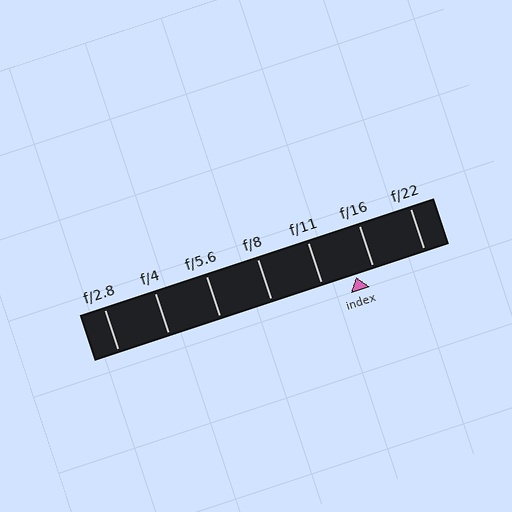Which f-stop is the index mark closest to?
The index mark is closest to f/16.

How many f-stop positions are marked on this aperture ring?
There are 7 f-stop positions marked.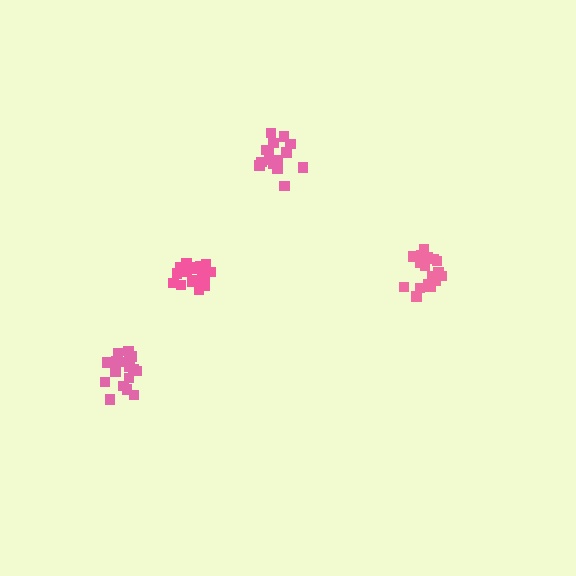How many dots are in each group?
Group 1: 18 dots, Group 2: 16 dots, Group 3: 18 dots, Group 4: 17 dots (69 total).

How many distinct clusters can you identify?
There are 4 distinct clusters.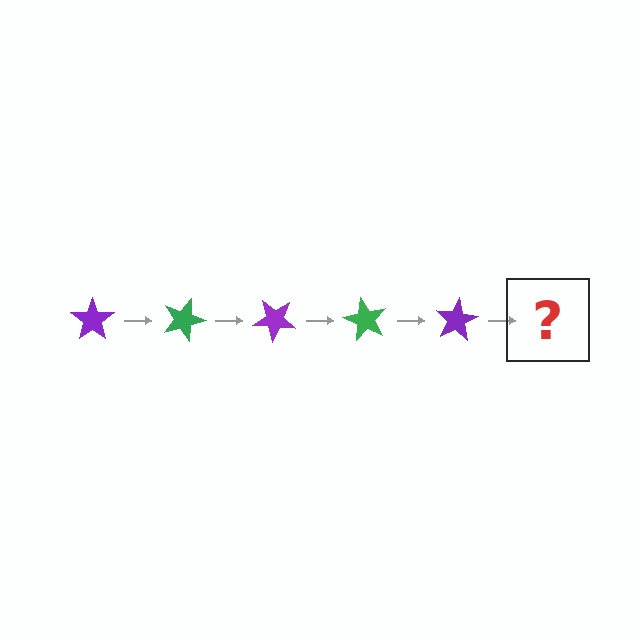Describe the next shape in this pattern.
It should be a green star, rotated 100 degrees from the start.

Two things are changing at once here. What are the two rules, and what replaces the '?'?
The two rules are that it rotates 20 degrees each step and the color cycles through purple and green. The '?' should be a green star, rotated 100 degrees from the start.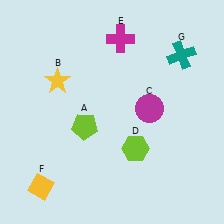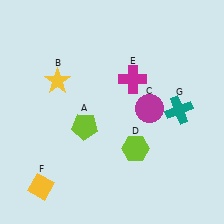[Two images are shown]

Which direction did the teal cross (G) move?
The teal cross (G) moved down.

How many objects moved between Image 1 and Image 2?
2 objects moved between the two images.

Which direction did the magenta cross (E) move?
The magenta cross (E) moved down.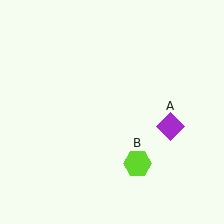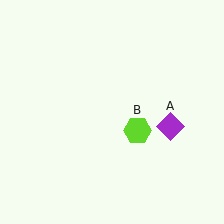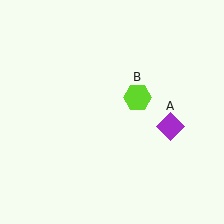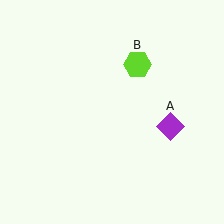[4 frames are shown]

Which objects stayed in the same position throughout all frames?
Purple diamond (object A) remained stationary.